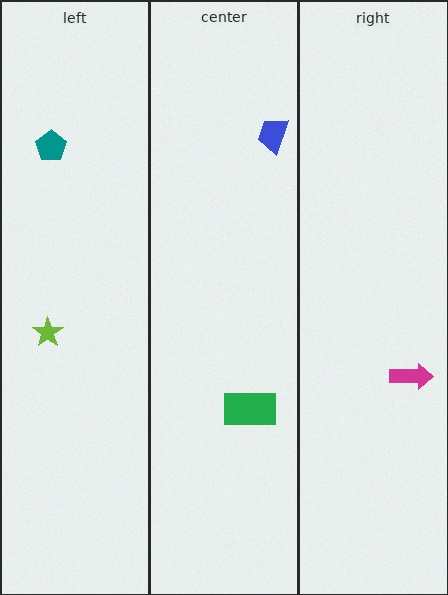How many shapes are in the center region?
2.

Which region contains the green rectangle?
The center region.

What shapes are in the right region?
The magenta arrow.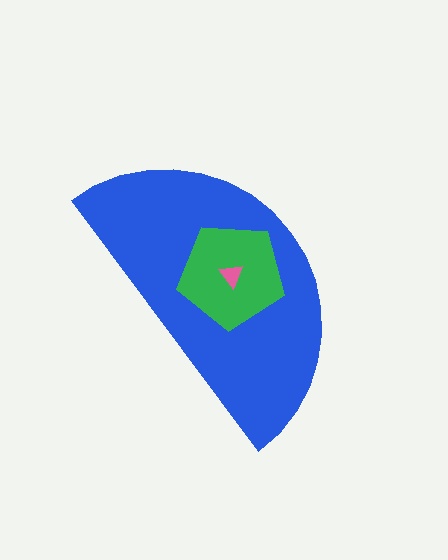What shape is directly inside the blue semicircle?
The green pentagon.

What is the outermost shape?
The blue semicircle.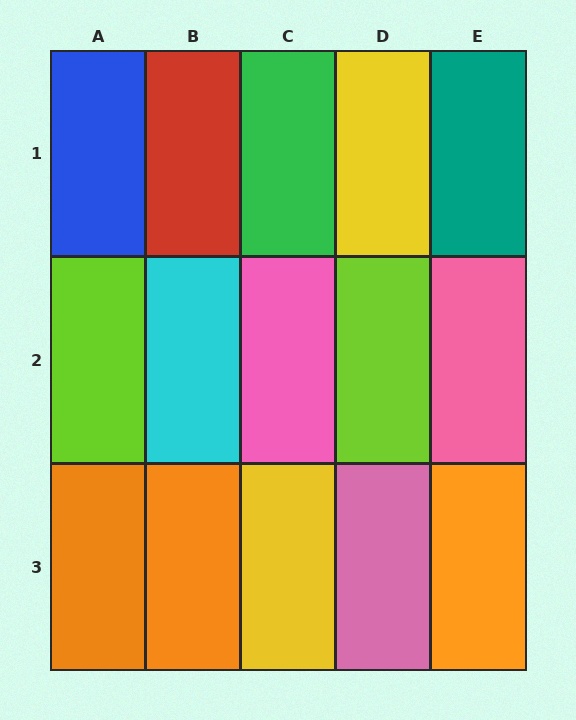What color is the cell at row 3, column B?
Orange.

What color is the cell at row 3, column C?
Yellow.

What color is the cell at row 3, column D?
Pink.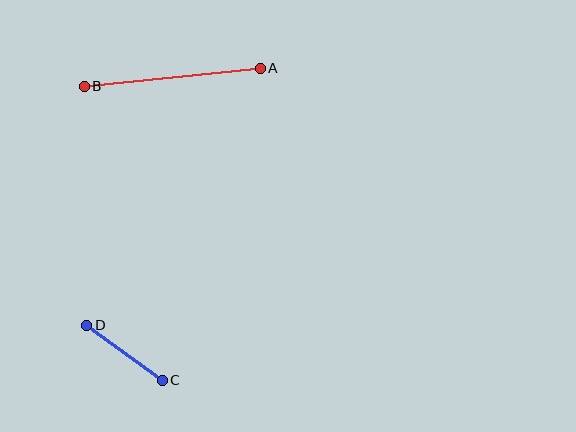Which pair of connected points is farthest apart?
Points A and B are farthest apart.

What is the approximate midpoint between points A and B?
The midpoint is at approximately (172, 77) pixels.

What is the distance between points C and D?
The distance is approximately 93 pixels.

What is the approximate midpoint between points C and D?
The midpoint is at approximately (124, 353) pixels.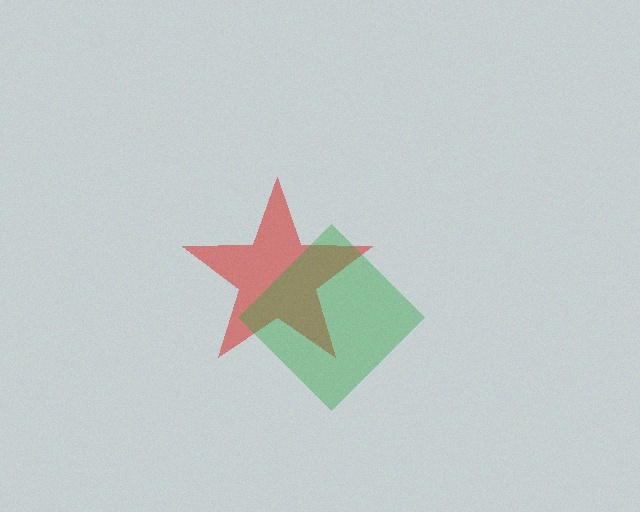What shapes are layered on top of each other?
The layered shapes are: a red star, a green diamond.